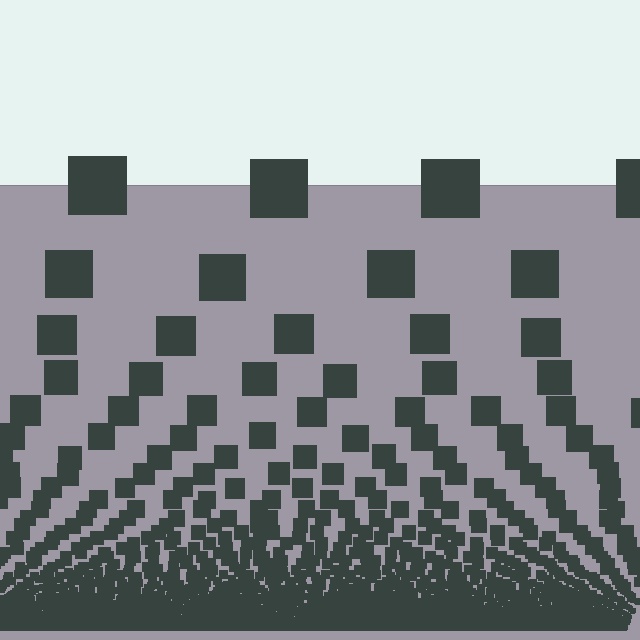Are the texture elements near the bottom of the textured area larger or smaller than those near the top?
Smaller. The gradient is inverted — elements near the bottom are smaller and denser.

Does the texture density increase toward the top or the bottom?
Density increases toward the bottom.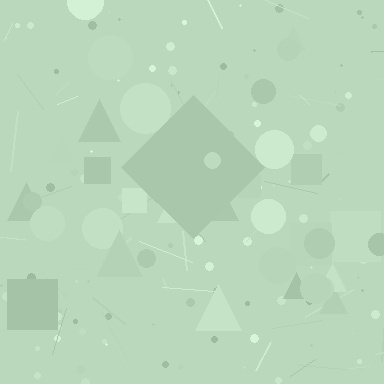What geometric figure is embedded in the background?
A diamond is embedded in the background.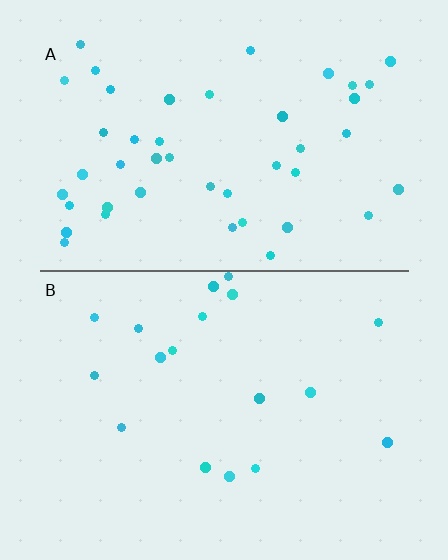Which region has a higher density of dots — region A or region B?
A (the top).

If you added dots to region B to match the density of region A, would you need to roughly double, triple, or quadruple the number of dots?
Approximately double.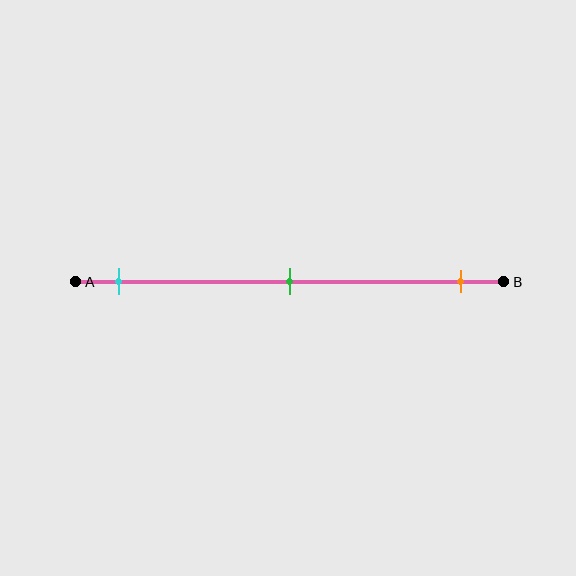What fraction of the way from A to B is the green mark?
The green mark is approximately 50% (0.5) of the way from A to B.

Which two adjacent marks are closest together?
The cyan and green marks are the closest adjacent pair.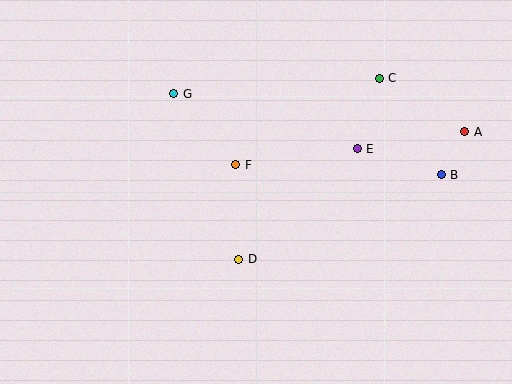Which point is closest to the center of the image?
Point F at (236, 165) is closest to the center.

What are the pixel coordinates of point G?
Point G is at (174, 94).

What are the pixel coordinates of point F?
Point F is at (236, 165).